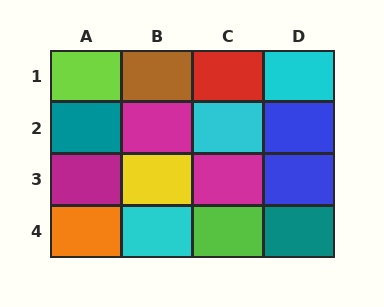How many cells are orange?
1 cell is orange.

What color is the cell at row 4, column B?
Cyan.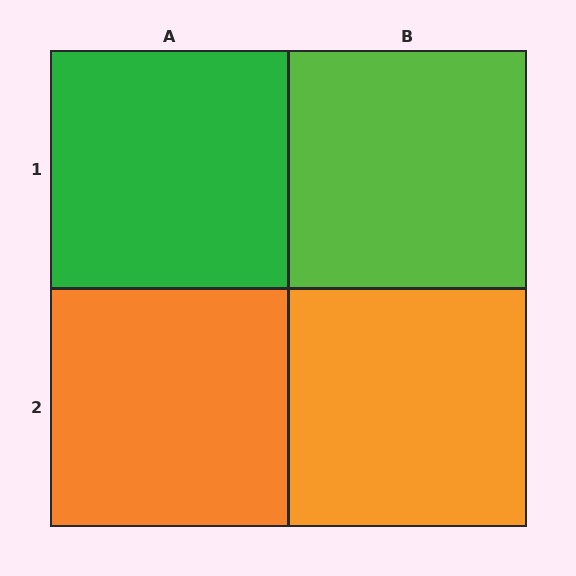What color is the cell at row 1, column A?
Green.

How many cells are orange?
2 cells are orange.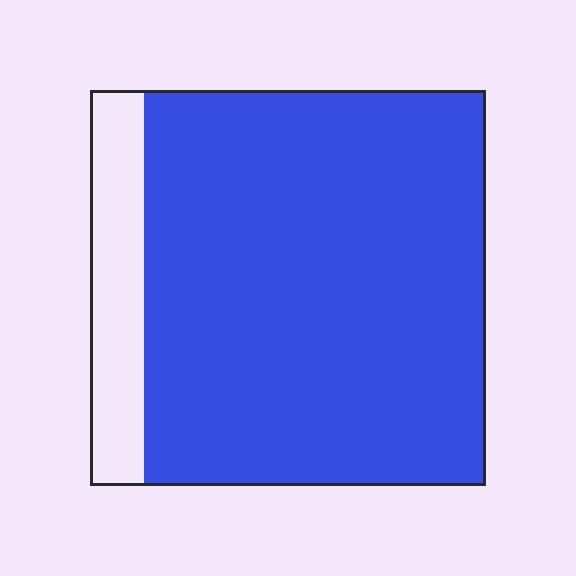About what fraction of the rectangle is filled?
About seven eighths (7/8).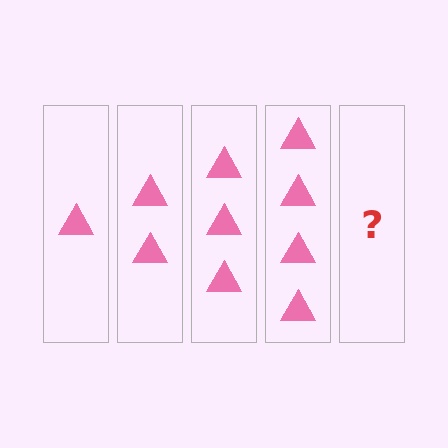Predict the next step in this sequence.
The next step is 5 triangles.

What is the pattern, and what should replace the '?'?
The pattern is that each step adds one more triangle. The '?' should be 5 triangles.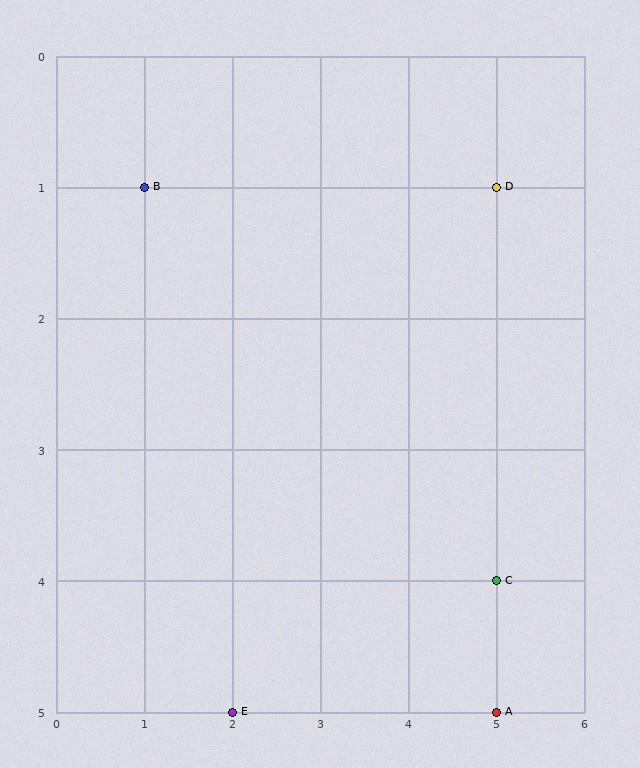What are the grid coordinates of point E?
Point E is at grid coordinates (2, 5).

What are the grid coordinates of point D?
Point D is at grid coordinates (5, 1).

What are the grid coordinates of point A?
Point A is at grid coordinates (5, 5).